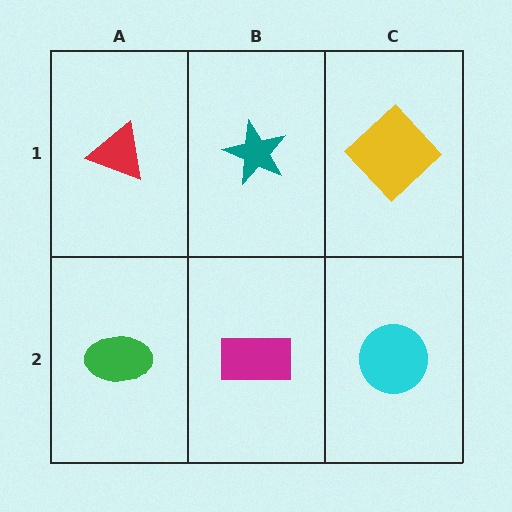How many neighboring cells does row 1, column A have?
2.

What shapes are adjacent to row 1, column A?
A green ellipse (row 2, column A), a teal star (row 1, column B).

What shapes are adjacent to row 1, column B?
A magenta rectangle (row 2, column B), a red triangle (row 1, column A), a yellow diamond (row 1, column C).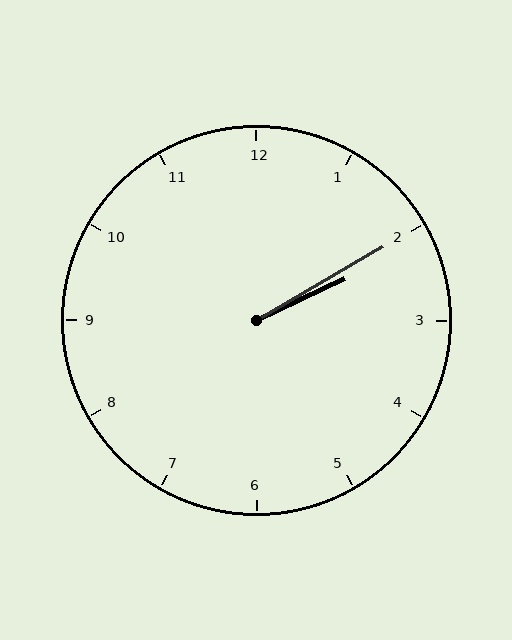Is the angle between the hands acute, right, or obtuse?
It is acute.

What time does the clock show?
2:10.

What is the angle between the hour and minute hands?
Approximately 5 degrees.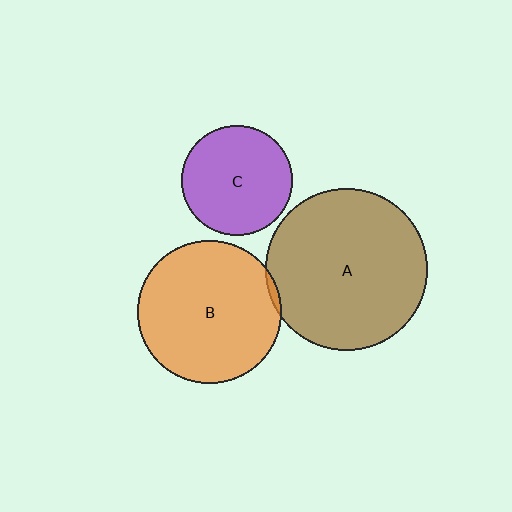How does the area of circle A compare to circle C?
Approximately 2.2 times.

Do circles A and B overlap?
Yes.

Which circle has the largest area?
Circle A (brown).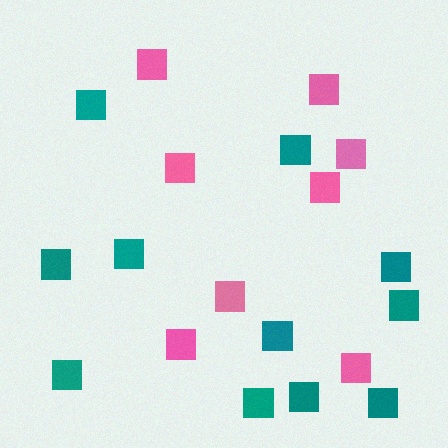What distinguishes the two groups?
There are 2 groups: one group of pink squares (8) and one group of teal squares (11).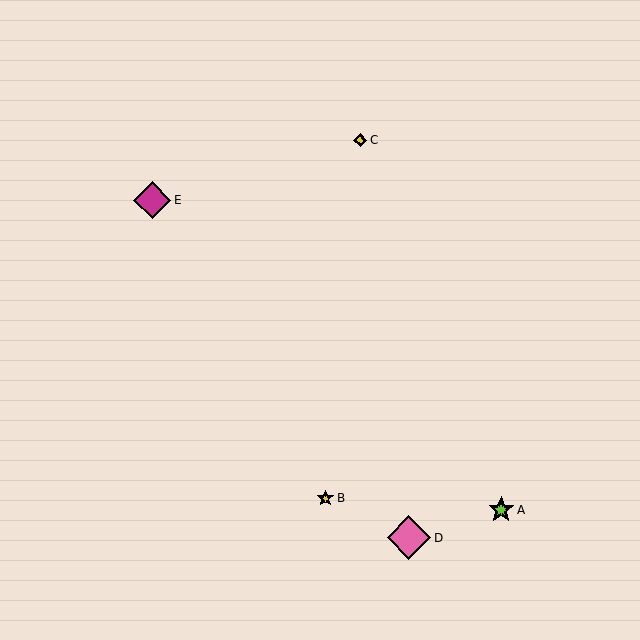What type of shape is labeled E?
Shape E is a magenta diamond.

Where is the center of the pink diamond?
The center of the pink diamond is at (409, 538).